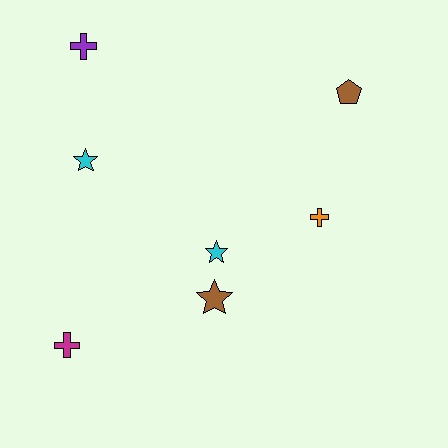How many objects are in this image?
There are 7 objects.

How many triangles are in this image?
There are no triangles.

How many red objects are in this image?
There are no red objects.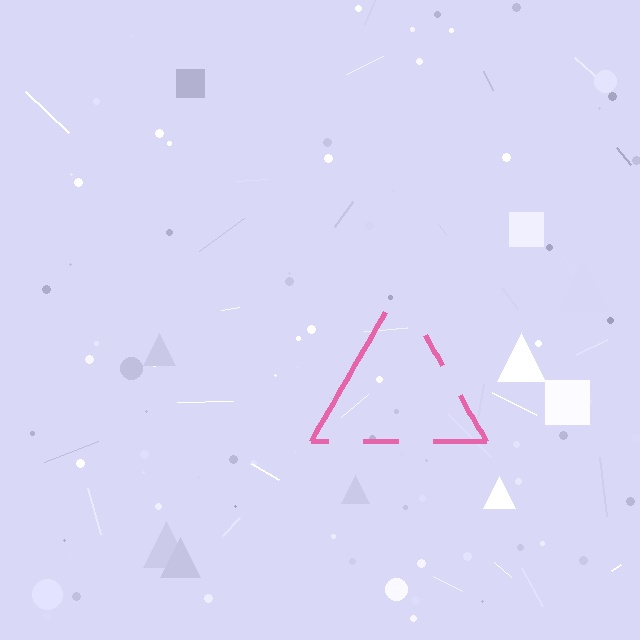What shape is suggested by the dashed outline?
The dashed outline suggests a triangle.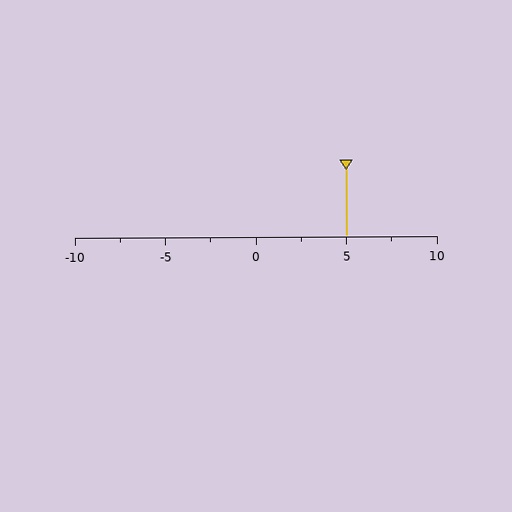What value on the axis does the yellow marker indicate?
The marker indicates approximately 5.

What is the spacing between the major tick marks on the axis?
The major ticks are spaced 5 apart.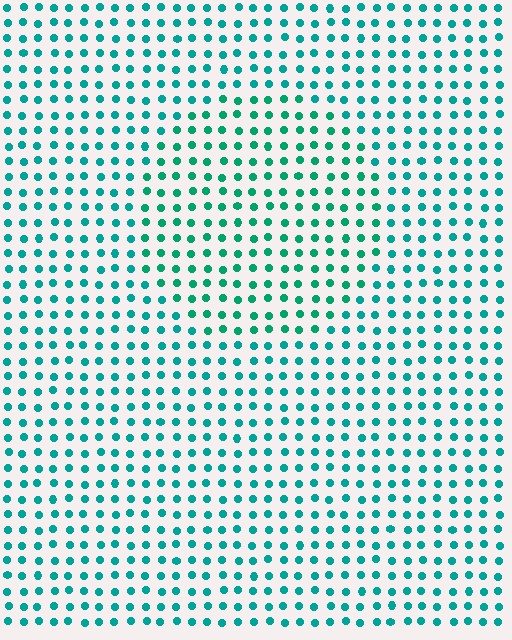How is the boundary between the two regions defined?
The boundary is defined purely by a slight shift in hue (about 17 degrees). Spacing, size, and orientation are identical on both sides.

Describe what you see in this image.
The image is filled with small teal elements in a uniform arrangement. A circle-shaped region is visible where the elements are tinted to a slightly different hue, forming a subtle color boundary.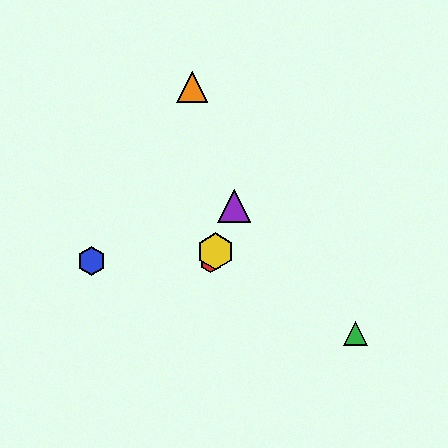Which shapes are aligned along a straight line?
The red hexagon, the yellow hexagon, the purple triangle are aligned along a straight line.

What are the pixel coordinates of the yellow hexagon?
The yellow hexagon is at (215, 251).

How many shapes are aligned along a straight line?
3 shapes (the red hexagon, the yellow hexagon, the purple triangle) are aligned along a straight line.